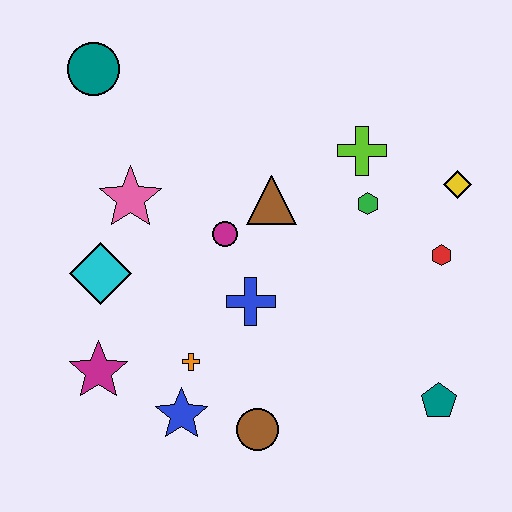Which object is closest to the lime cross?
The green hexagon is closest to the lime cross.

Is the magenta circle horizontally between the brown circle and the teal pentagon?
No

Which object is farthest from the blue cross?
The teal circle is farthest from the blue cross.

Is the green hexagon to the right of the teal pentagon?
No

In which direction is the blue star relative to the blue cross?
The blue star is below the blue cross.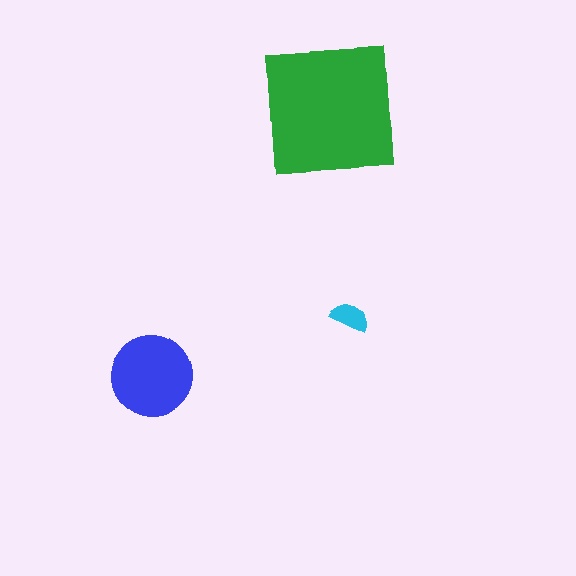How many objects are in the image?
There are 3 objects in the image.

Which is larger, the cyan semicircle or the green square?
The green square.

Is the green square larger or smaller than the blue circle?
Larger.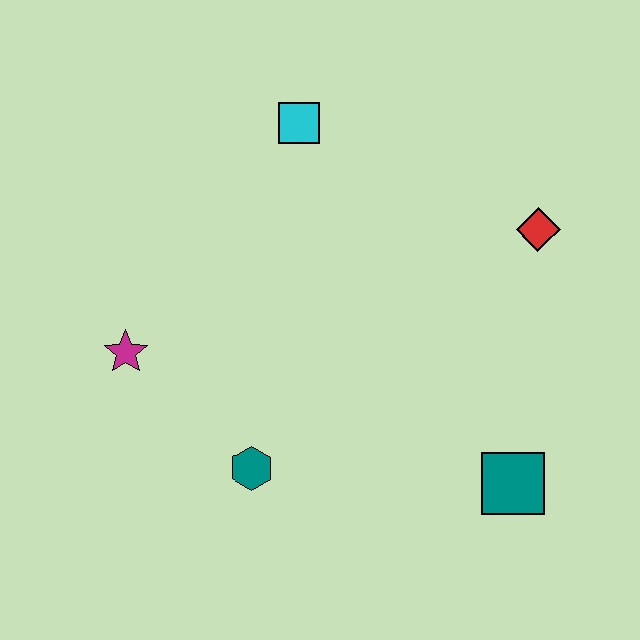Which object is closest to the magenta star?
The teal hexagon is closest to the magenta star.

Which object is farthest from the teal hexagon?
The red diamond is farthest from the teal hexagon.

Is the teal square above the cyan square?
No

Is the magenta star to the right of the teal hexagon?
No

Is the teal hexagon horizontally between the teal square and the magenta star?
Yes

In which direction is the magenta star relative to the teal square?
The magenta star is to the left of the teal square.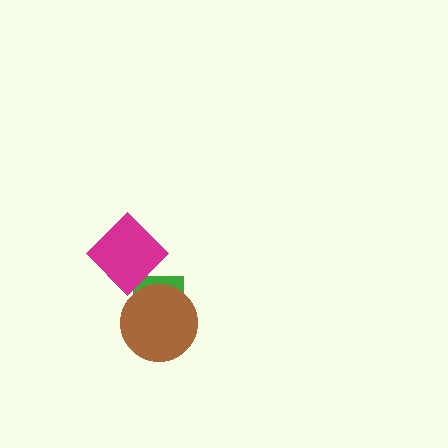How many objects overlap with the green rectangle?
2 objects overlap with the green rectangle.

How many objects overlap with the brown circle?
1 object overlaps with the brown circle.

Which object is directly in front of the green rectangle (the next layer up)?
The brown circle is directly in front of the green rectangle.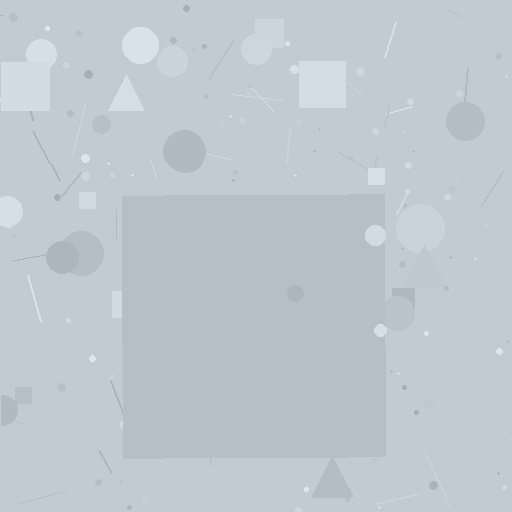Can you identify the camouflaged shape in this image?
The camouflaged shape is a square.